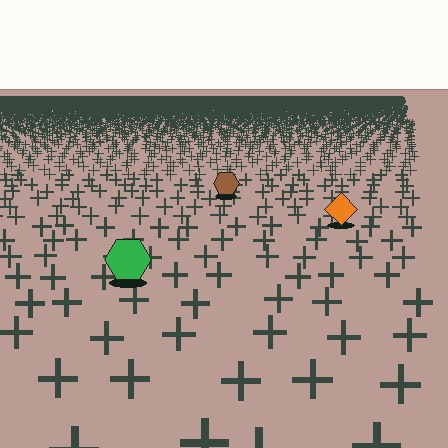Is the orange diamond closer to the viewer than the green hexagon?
No. The green hexagon is closer — you can tell from the texture gradient: the ground texture is coarser near it.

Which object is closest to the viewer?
The green hexagon is closest. The texture marks near it are larger and more spread out.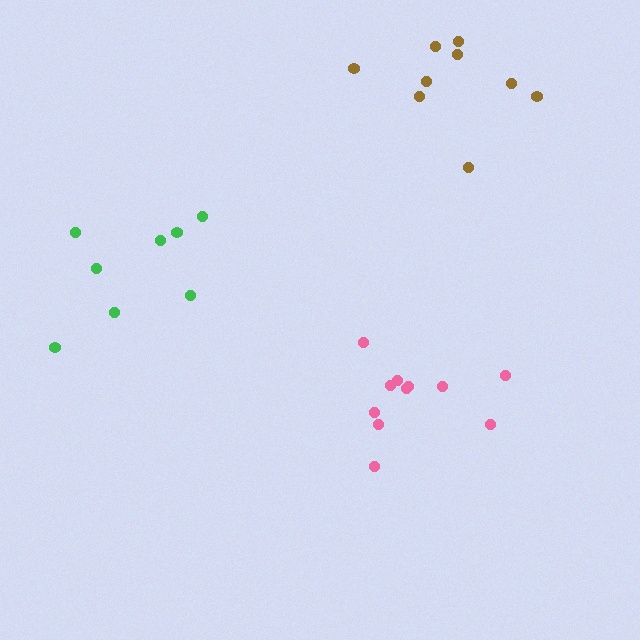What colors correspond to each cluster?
The clusters are colored: brown, green, pink.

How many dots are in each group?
Group 1: 9 dots, Group 2: 8 dots, Group 3: 11 dots (28 total).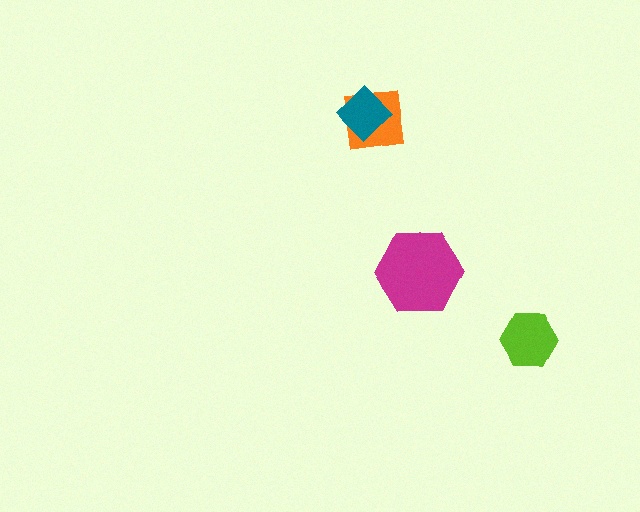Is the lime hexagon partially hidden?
No, no other shape covers it.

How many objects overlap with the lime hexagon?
0 objects overlap with the lime hexagon.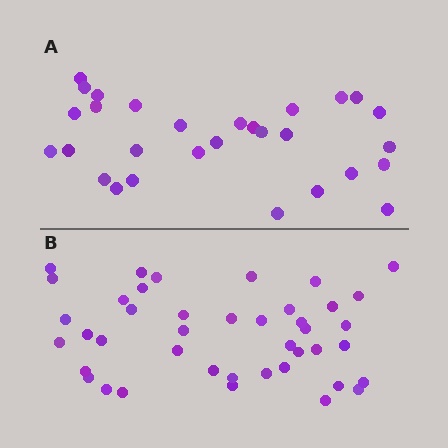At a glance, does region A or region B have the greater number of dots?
Region B (the bottom region) has more dots.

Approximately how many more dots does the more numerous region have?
Region B has approximately 15 more dots than region A.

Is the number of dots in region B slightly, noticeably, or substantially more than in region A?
Region B has noticeably more, but not dramatically so. The ratio is roughly 1.4 to 1.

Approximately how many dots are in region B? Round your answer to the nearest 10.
About 40 dots. (The exact count is 42, which rounds to 40.)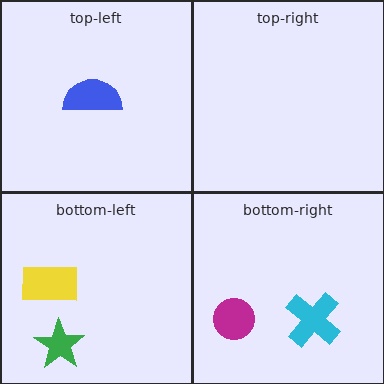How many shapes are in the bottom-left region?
2.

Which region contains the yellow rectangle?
The bottom-left region.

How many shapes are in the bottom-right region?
2.